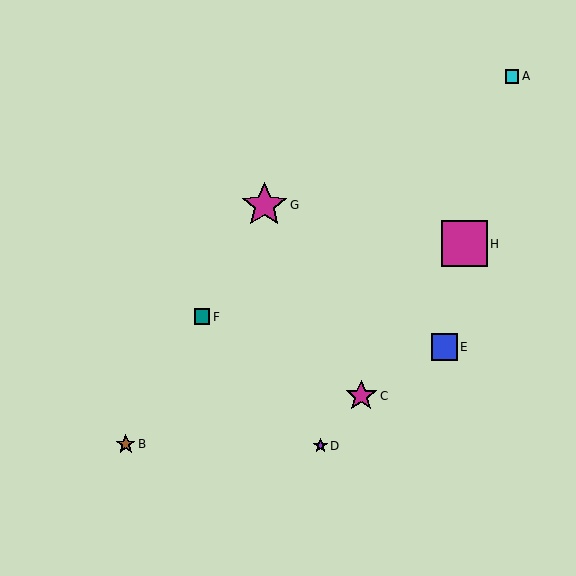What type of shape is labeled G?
Shape G is a magenta star.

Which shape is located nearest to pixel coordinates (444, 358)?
The blue square (labeled E) at (444, 347) is nearest to that location.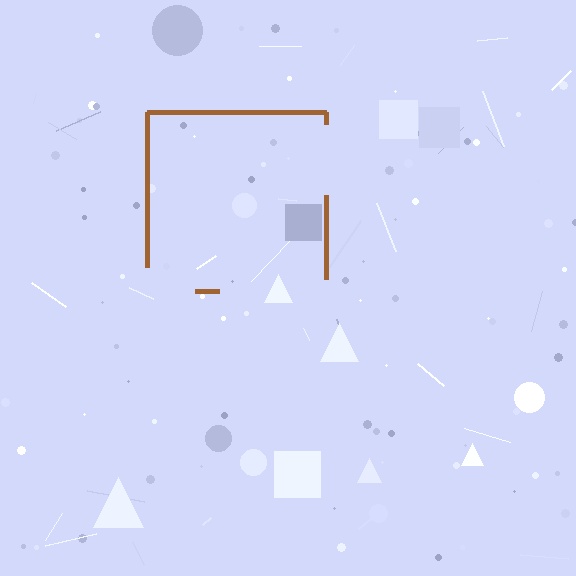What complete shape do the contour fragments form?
The contour fragments form a square.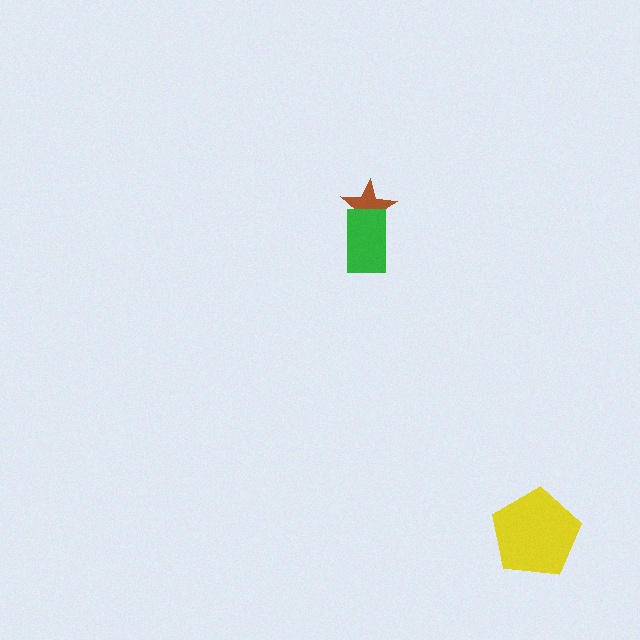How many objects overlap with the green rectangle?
1 object overlaps with the green rectangle.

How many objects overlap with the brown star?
1 object overlaps with the brown star.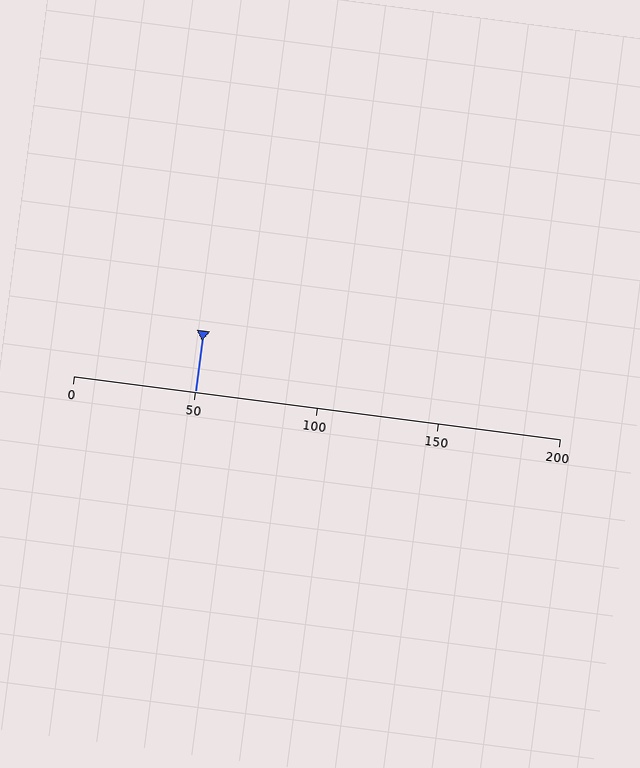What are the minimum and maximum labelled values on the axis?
The axis runs from 0 to 200.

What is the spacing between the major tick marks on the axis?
The major ticks are spaced 50 apart.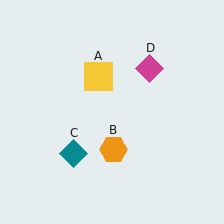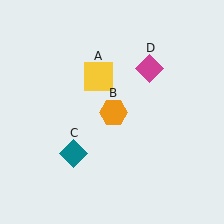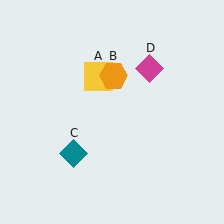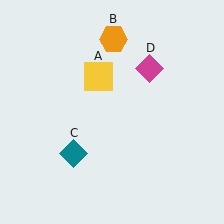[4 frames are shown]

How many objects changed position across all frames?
1 object changed position: orange hexagon (object B).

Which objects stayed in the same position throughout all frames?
Yellow square (object A) and teal diamond (object C) and magenta diamond (object D) remained stationary.